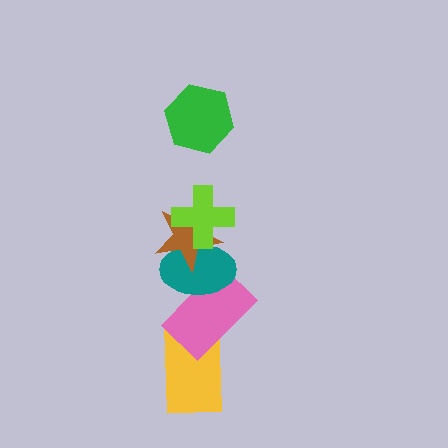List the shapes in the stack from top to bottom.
From top to bottom: the green hexagon, the lime cross, the brown star, the teal ellipse, the pink rectangle, the yellow rectangle.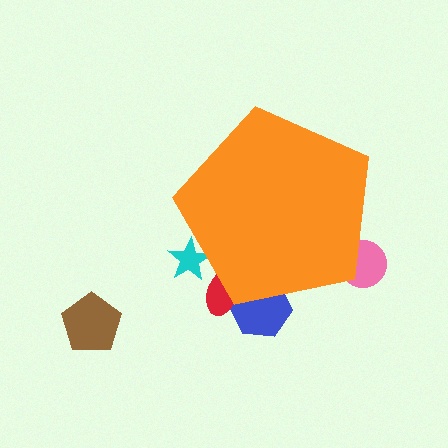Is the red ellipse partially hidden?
Yes, the red ellipse is partially hidden behind the orange pentagon.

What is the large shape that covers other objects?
An orange pentagon.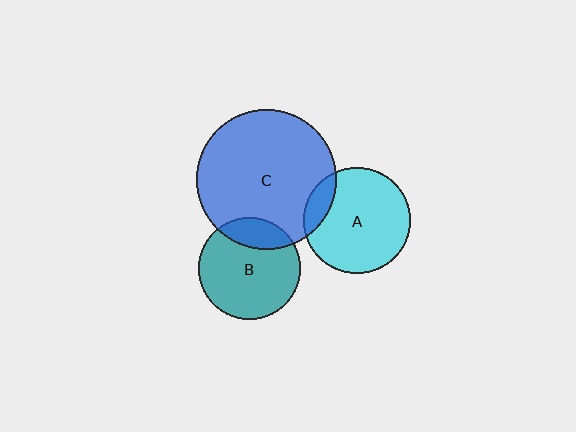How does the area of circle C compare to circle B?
Approximately 1.9 times.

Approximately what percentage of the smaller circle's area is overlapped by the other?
Approximately 15%.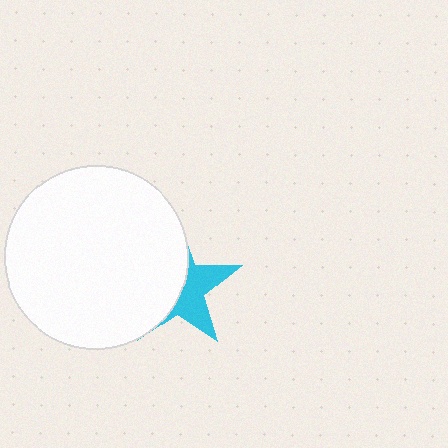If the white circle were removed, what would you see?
You would see the complete cyan star.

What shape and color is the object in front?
The object in front is a white circle.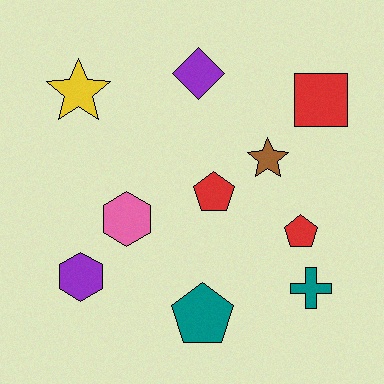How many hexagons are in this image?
There are 2 hexagons.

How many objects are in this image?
There are 10 objects.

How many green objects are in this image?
There are no green objects.